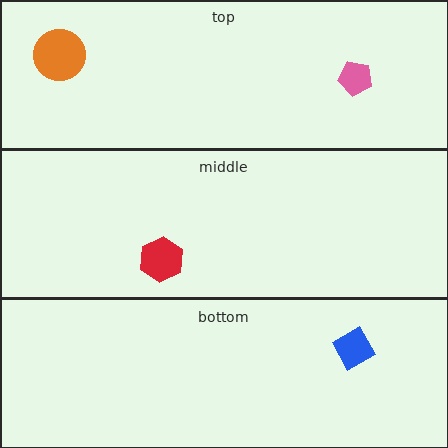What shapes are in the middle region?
The red hexagon.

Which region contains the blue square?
The bottom region.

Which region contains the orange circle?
The top region.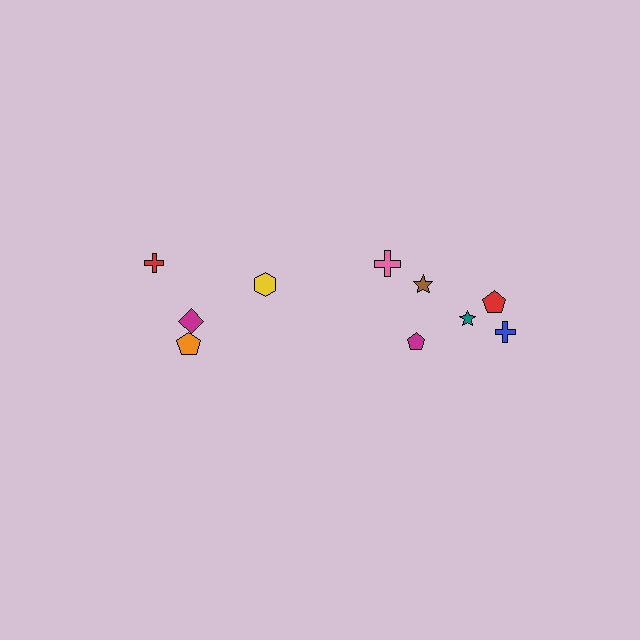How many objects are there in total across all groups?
There are 10 objects.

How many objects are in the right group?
There are 6 objects.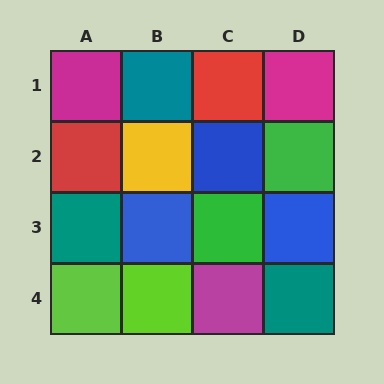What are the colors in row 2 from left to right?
Red, yellow, blue, green.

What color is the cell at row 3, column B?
Blue.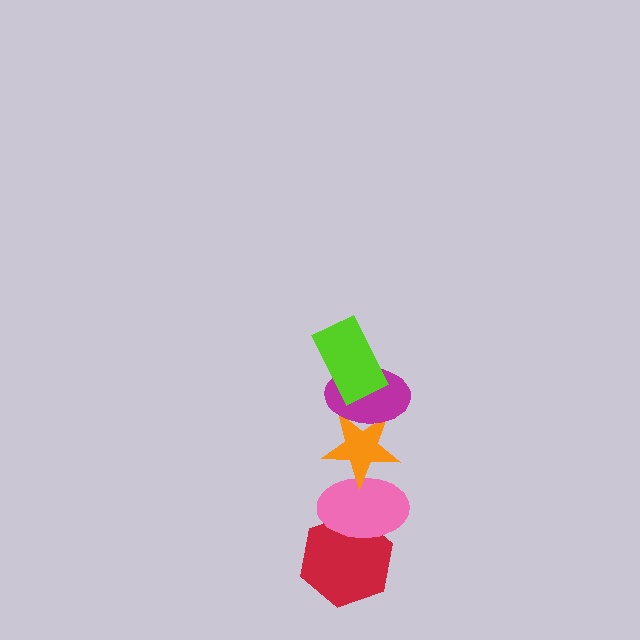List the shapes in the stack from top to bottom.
From top to bottom: the lime rectangle, the magenta ellipse, the orange star, the pink ellipse, the red hexagon.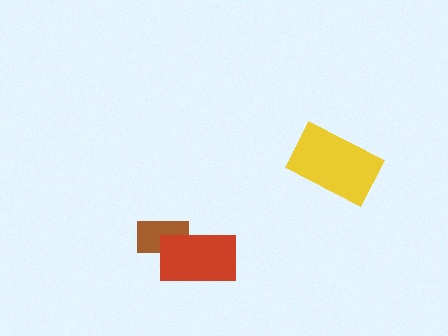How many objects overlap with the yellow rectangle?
0 objects overlap with the yellow rectangle.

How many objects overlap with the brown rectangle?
1 object overlaps with the brown rectangle.